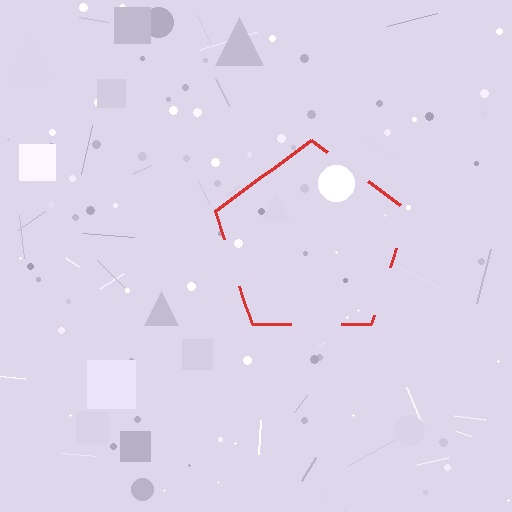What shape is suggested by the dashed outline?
The dashed outline suggests a pentagon.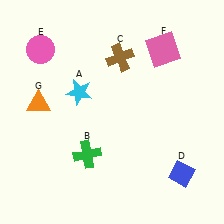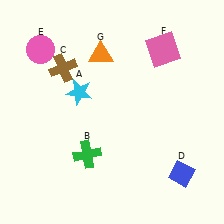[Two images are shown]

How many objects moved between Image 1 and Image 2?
2 objects moved between the two images.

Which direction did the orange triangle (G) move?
The orange triangle (G) moved right.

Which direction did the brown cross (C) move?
The brown cross (C) moved left.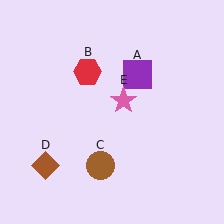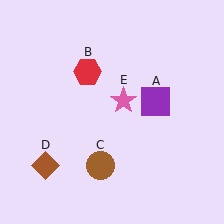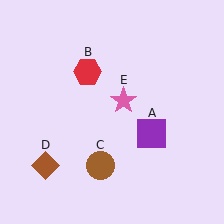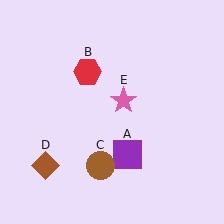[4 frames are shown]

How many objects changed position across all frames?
1 object changed position: purple square (object A).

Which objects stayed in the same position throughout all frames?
Red hexagon (object B) and brown circle (object C) and brown diamond (object D) and pink star (object E) remained stationary.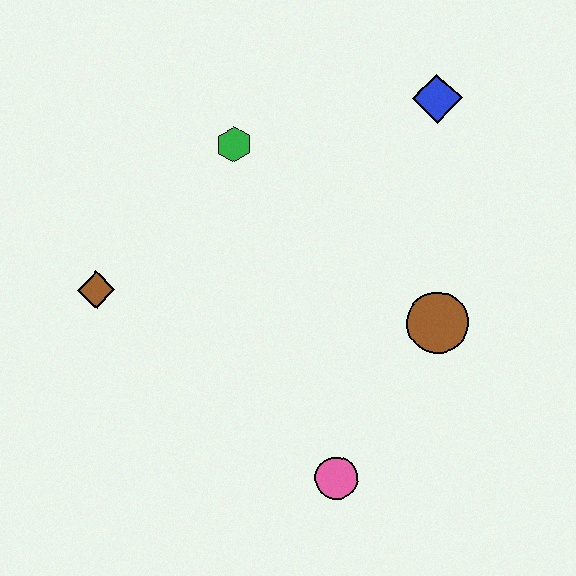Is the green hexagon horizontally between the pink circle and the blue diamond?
No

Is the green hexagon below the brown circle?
No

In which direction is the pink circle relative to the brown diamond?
The pink circle is to the right of the brown diamond.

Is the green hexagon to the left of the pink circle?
Yes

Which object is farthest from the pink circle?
The blue diamond is farthest from the pink circle.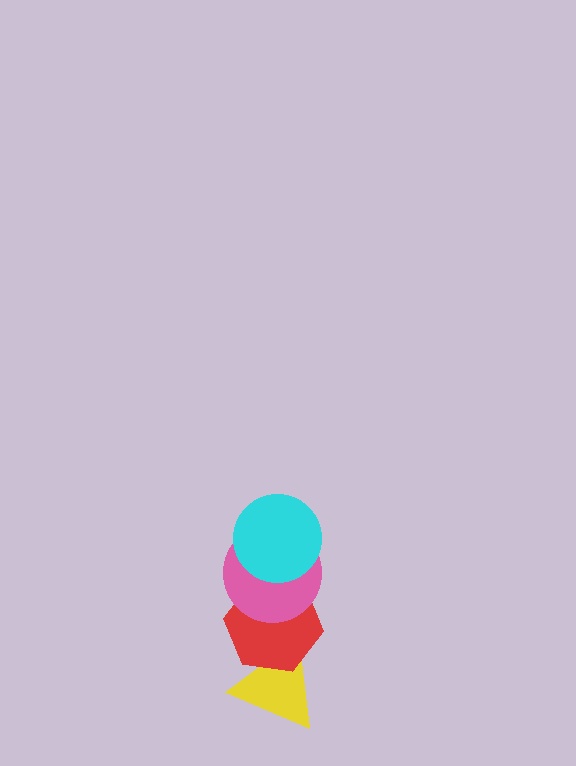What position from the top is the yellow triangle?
The yellow triangle is 4th from the top.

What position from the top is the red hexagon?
The red hexagon is 3rd from the top.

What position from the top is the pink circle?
The pink circle is 2nd from the top.